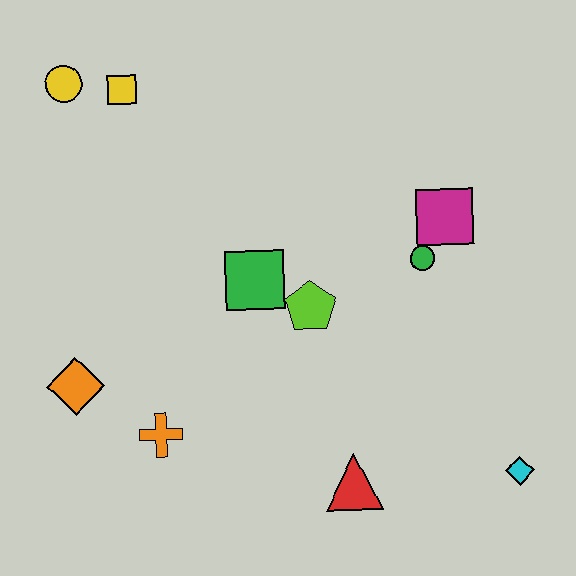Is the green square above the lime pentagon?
Yes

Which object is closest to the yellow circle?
The yellow square is closest to the yellow circle.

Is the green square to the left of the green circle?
Yes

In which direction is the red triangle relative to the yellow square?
The red triangle is below the yellow square.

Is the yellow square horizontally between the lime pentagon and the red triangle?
No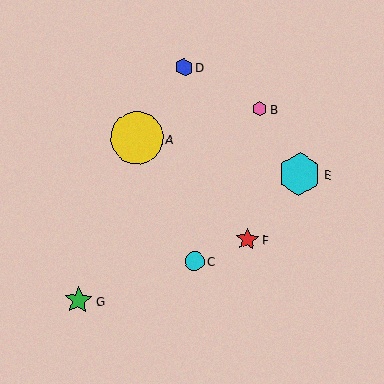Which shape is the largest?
The yellow circle (labeled A) is the largest.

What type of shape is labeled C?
Shape C is a cyan circle.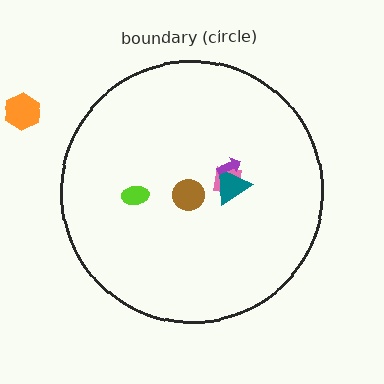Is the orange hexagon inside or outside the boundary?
Outside.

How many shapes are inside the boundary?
5 inside, 1 outside.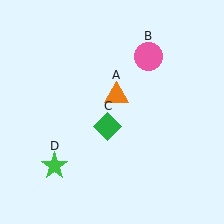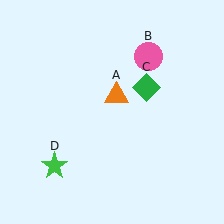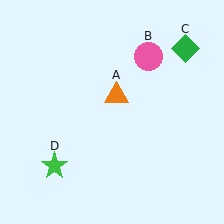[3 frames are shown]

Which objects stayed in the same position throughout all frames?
Orange triangle (object A) and pink circle (object B) and green star (object D) remained stationary.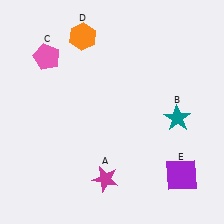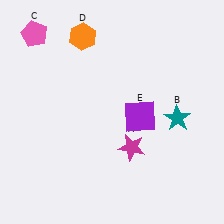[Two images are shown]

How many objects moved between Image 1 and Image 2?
3 objects moved between the two images.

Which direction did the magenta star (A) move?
The magenta star (A) moved up.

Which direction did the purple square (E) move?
The purple square (E) moved up.